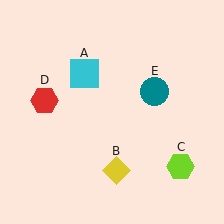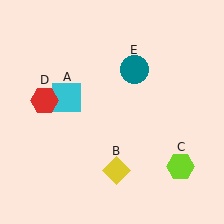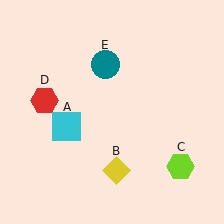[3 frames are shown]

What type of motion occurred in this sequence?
The cyan square (object A), teal circle (object E) rotated counterclockwise around the center of the scene.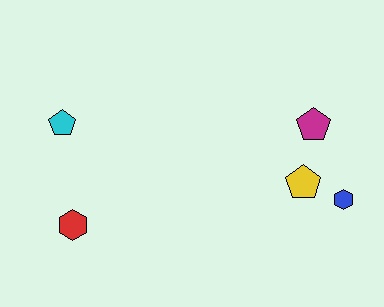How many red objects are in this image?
There is 1 red object.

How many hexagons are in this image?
There are 2 hexagons.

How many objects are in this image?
There are 5 objects.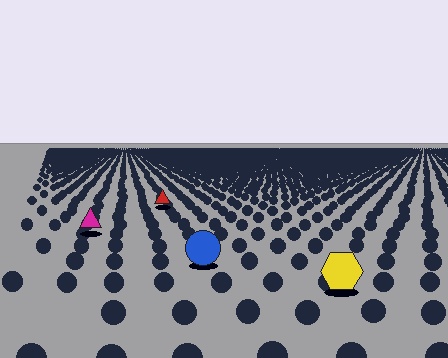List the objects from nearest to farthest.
From nearest to farthest: the yellow hexagon, the blue circle, the magenta triangle, the red triangle.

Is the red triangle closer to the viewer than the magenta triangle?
No. The magenta triangle is closer — you can tell from the texture gradient: the ground texture is coarser near it.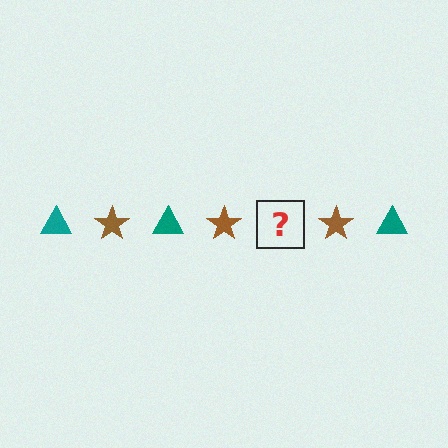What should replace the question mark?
The question mark should be replaced with a teal triangle.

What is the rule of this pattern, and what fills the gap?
The rule is that the pattern alternates between teal triangle and brown star. The gap should be filled with a teal triangle.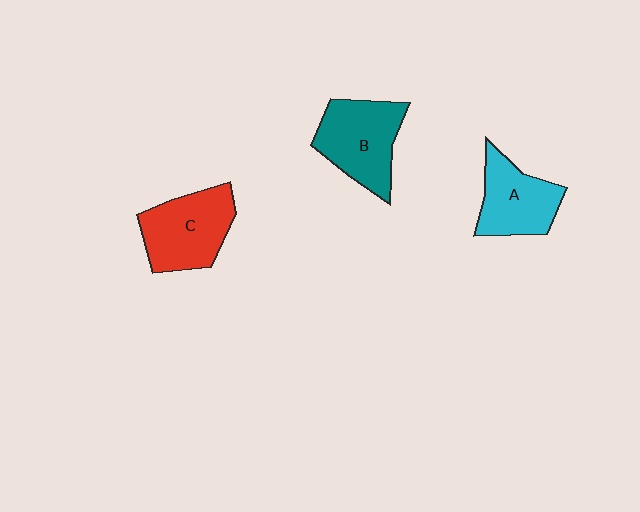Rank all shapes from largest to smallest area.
From largest to smallest: B (teal), C (red), A (cyan).